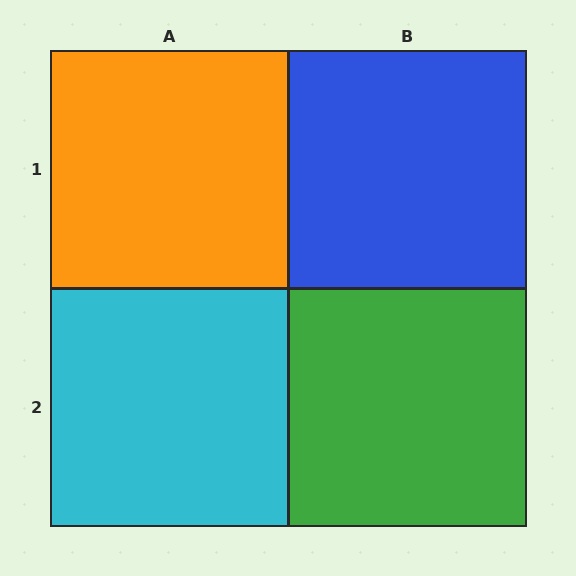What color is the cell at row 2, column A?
Cyan.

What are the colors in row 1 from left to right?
Orange, blue.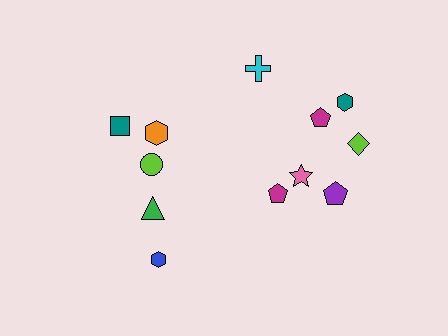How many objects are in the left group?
There are 5 objects.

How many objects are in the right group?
There are 7 objects.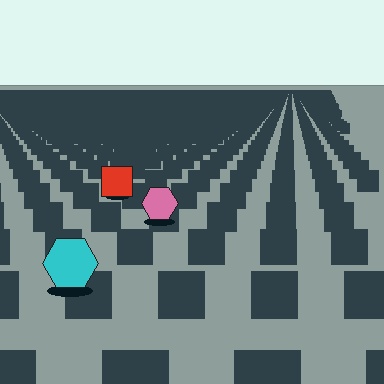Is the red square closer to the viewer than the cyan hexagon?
No. The cyan hexagon is closer — you can tell from the texture gradient: the ground texture is coarser near it.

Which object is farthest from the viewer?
The red square is farthest from the viewer. It appears smaller and the ground texture around it is denser.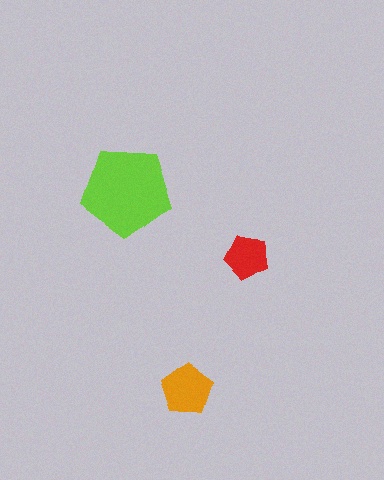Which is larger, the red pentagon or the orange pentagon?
The orange one.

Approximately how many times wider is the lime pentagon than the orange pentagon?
About 1.5 times wider.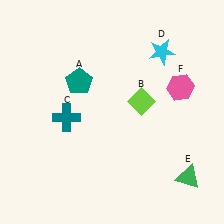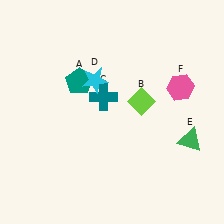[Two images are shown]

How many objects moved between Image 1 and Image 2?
3 objects moved between the two images.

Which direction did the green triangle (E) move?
The green triangle (E) moved up.